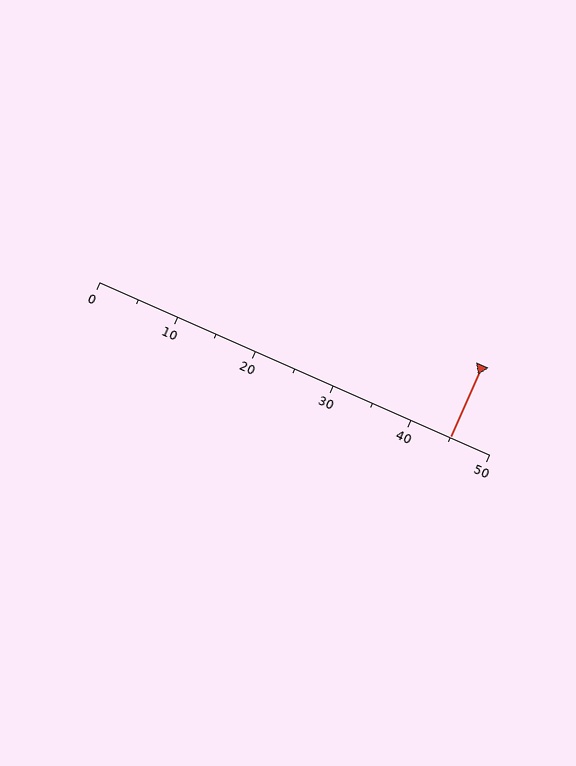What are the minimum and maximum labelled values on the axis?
The axis runs from 0 to 50.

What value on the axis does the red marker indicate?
The marker indicates approximately 45.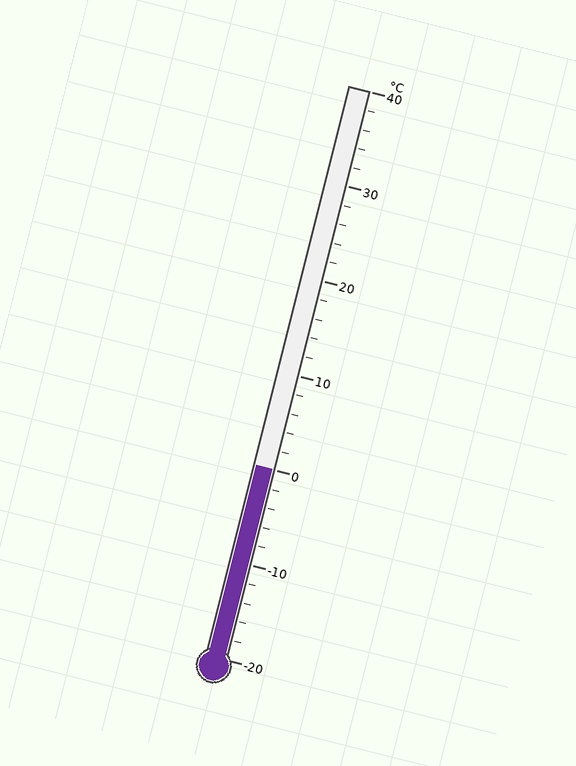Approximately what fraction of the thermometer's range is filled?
The thermometer is filled to approximately 35% of its range.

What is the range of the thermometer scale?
The thermometer scale ranges from -20°C to 40°C.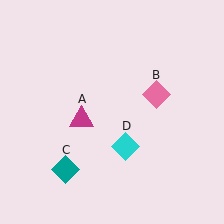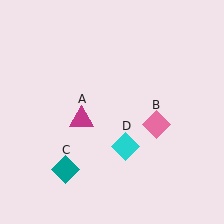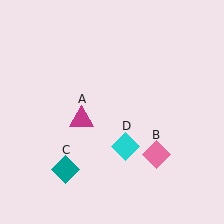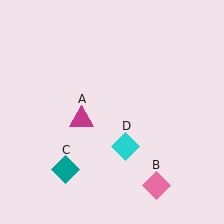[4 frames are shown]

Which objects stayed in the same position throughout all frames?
Magenta triangle (object A) and teal diamond (object C) and cyan diamond (object D) remained stationary.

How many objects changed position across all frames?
1 object changed position: pink diamond (object B).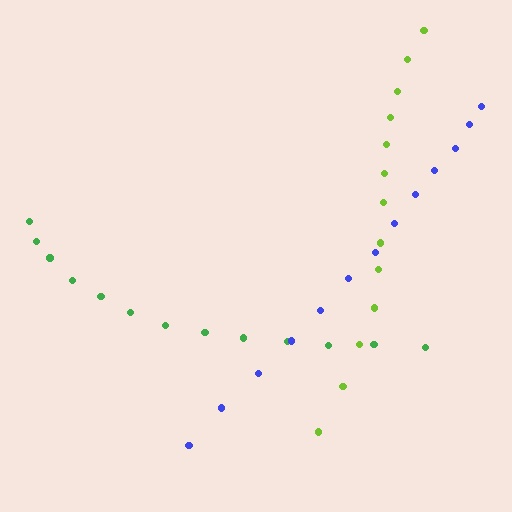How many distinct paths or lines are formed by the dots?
There are 3 distinct paths.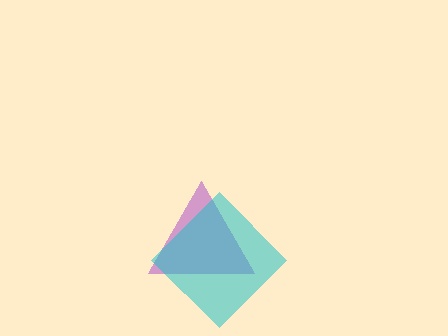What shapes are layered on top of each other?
The layered shapes are: a purple triangle, a cyan diamond.